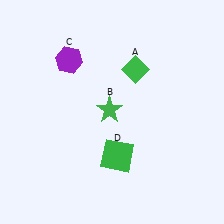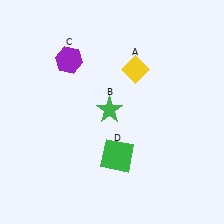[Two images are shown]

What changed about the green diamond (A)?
In Image 1, A is green. In Image 2, it changed to yellow.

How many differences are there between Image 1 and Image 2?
There is 1 difference between the two images.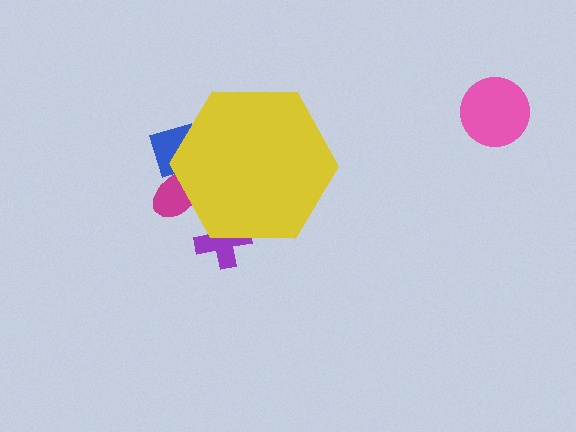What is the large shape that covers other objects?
A yellow hexagon.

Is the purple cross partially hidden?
Yes, the purple cross is partially hidden behind the yellow hexagon.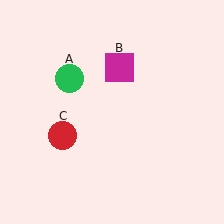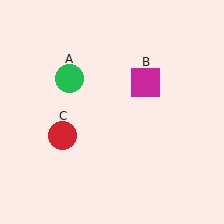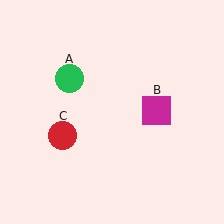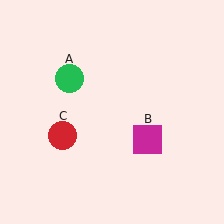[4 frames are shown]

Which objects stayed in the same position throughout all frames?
Green circle (object A) and red circle (object C) remained stationary.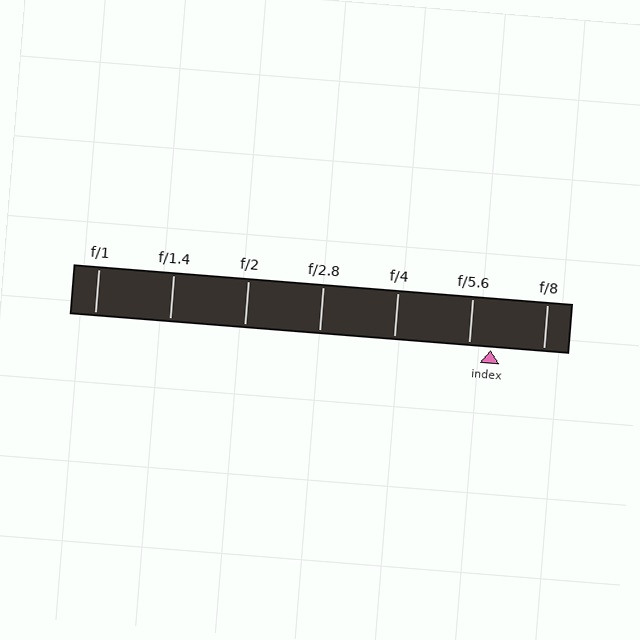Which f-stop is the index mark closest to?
The index mark is closest to f/5.6.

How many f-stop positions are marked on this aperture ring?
There are 7 f-stop positions marked.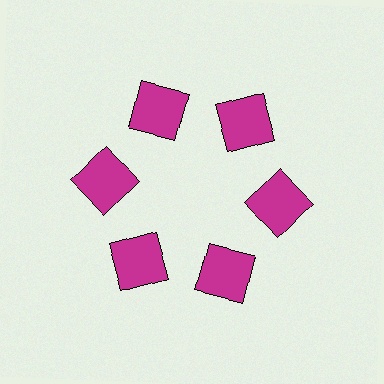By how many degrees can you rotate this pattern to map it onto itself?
The pattern maps onto itself every 60 degrees of rotation.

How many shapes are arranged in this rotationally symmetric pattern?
There are 6 shapes, arranged in 6 groups of 1.